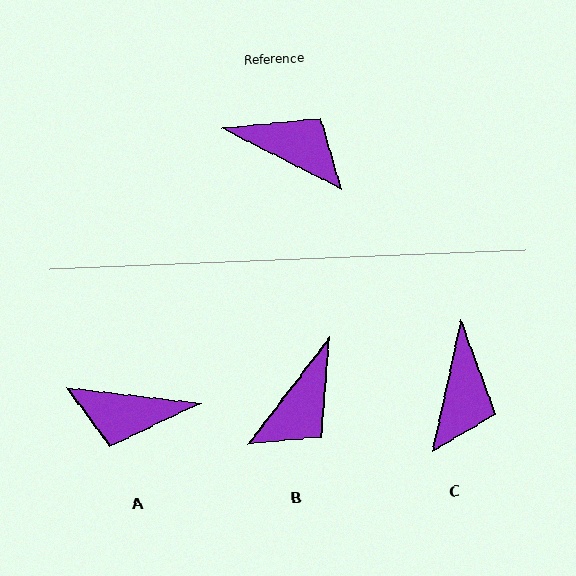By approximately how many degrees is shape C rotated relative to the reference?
Approximately 75 degrees clockwise.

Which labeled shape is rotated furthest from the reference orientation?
A, about 160 degrees away.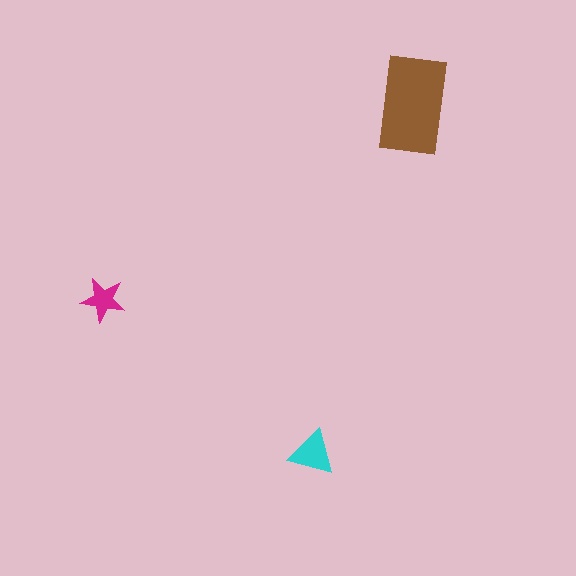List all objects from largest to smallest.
The brown rectangle, the cyan triangle, the magenta star.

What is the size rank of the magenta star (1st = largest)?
3rd.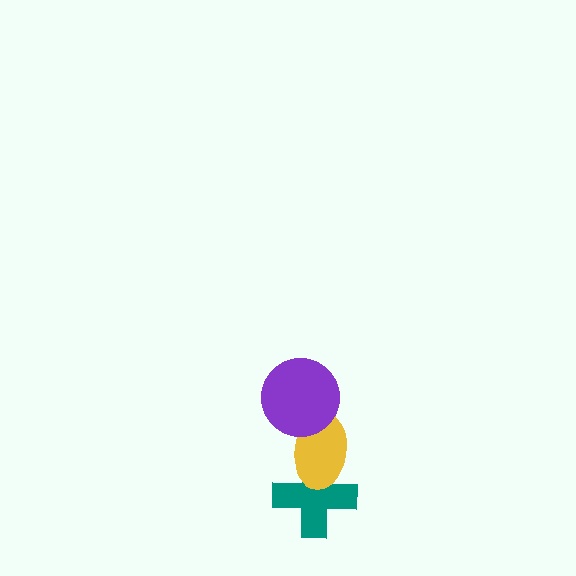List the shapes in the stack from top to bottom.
From top to bottom: the purple circle, the yellow ellipse, the teal cross.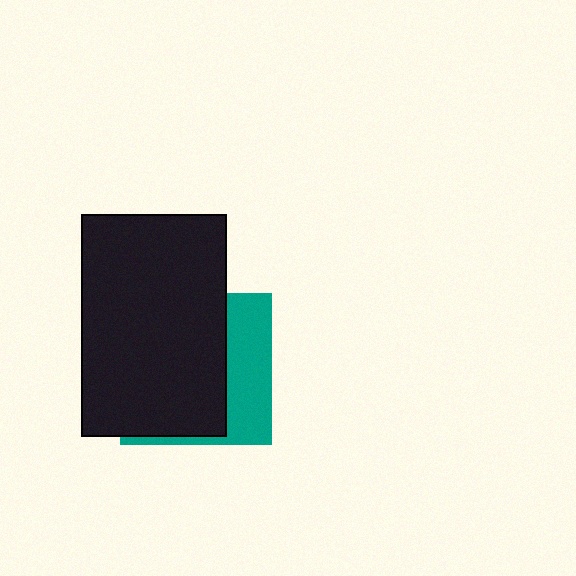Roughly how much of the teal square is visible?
A small part of it is visible (roughly 33%).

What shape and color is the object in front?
The object in front is a black rectangle.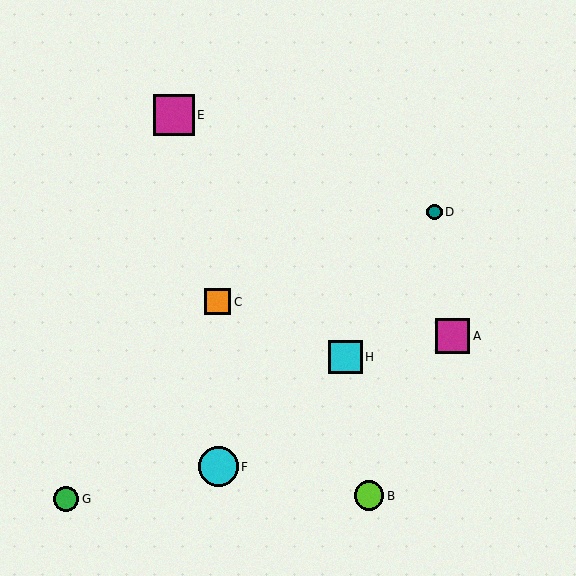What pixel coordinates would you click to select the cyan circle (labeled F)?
Click at (218, 467) to select the cyan circle F.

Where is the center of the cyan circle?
The center of the cyan circle is at (218, 467).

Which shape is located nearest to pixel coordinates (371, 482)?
The lime circle (labeled B) at (369, 496) is nearest to that location.